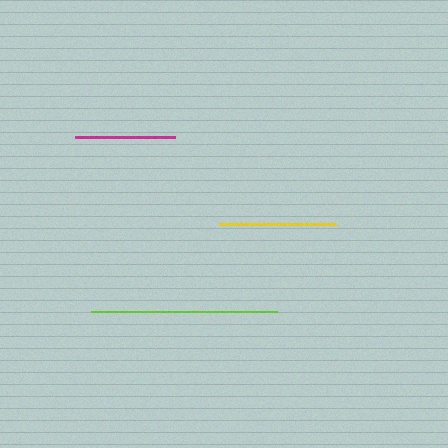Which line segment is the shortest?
The magenta line is the shortest at approximately 100 pixels.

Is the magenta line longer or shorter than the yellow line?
The yellow line is longer than the magenta line.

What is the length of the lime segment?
The lime segment is approximately 186 pixels long.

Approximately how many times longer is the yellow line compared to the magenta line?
The yellow line is approximately 1.2 times the length of the magenta line.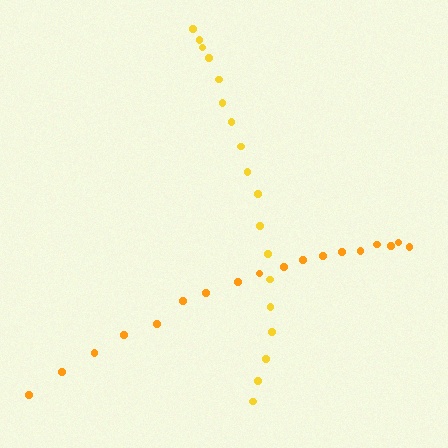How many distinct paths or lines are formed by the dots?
There are 2 distinct paths.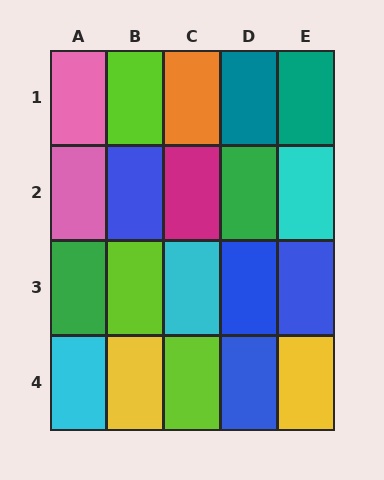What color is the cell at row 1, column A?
Pink.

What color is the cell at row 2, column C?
Magenta.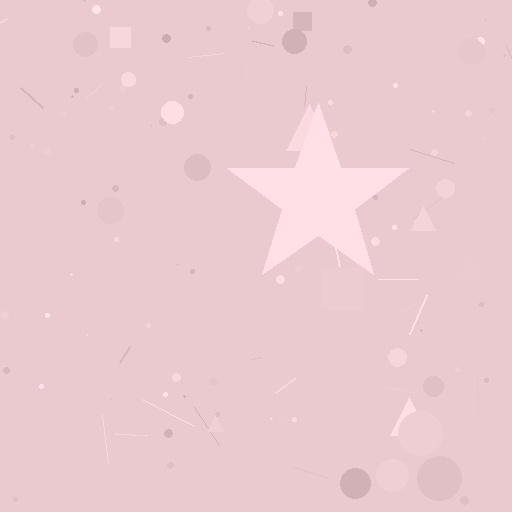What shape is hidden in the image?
A star is hidden in the image.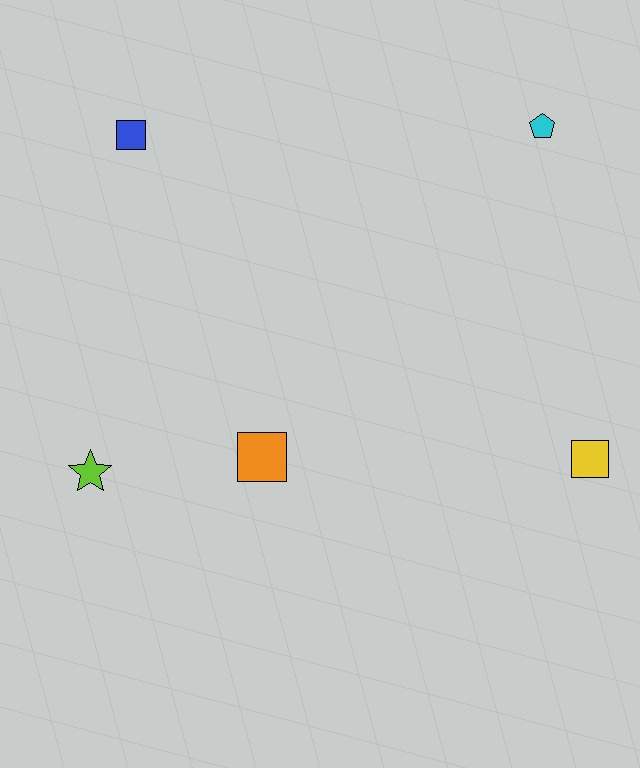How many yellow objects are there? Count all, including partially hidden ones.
There is 1 yellow object.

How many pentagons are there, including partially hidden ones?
There is 1 pentagon.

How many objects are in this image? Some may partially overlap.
There are 5 objects.